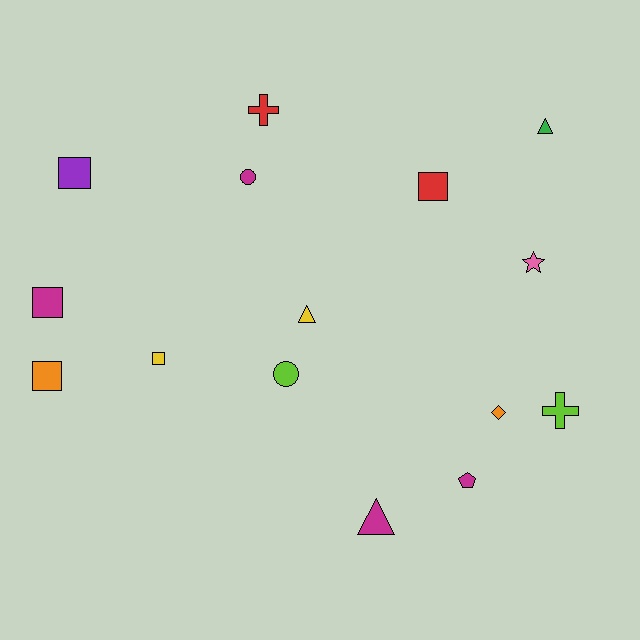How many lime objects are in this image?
There are 2 lime objects.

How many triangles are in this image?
There are 3 triangles.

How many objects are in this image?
There are 15 objects.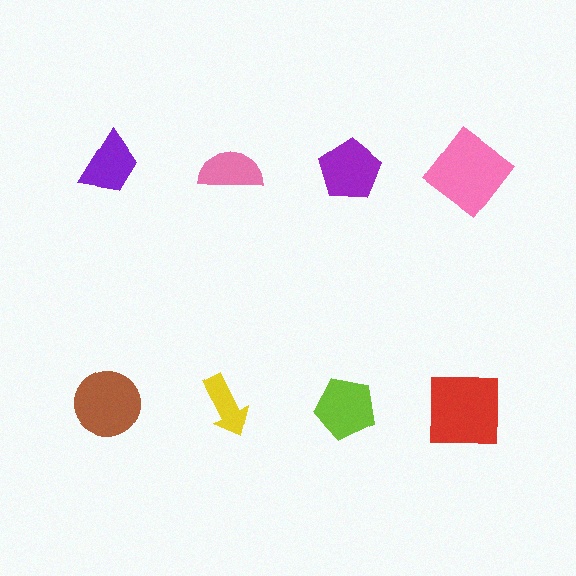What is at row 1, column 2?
A pink semicircle.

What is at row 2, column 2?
A yellow arrow.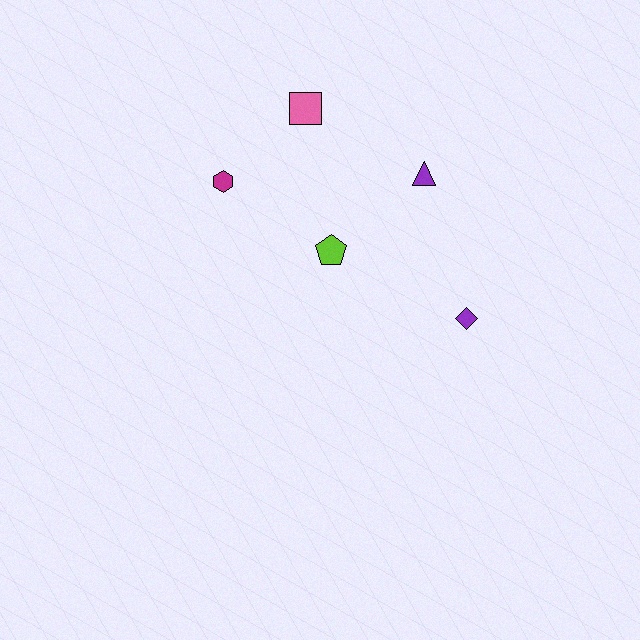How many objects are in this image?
There are 5 objects.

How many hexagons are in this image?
There is 1 hexagon.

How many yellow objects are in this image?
There are no yellow objects.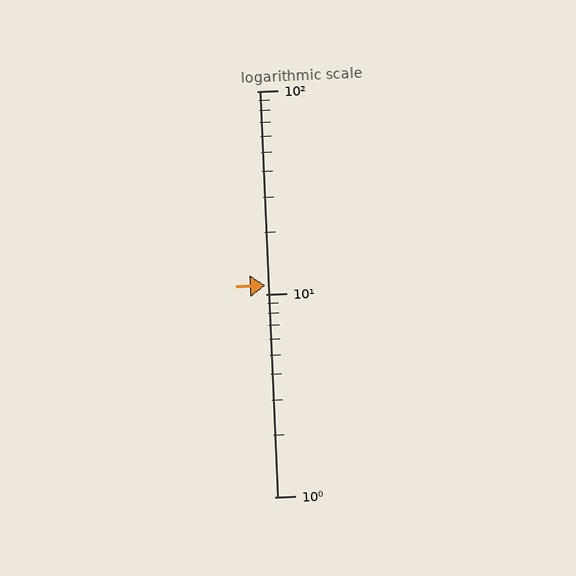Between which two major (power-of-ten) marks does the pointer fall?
The pointer is between 10 and 100.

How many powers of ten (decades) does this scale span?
The scale spans 2 decades, from 1 to 100.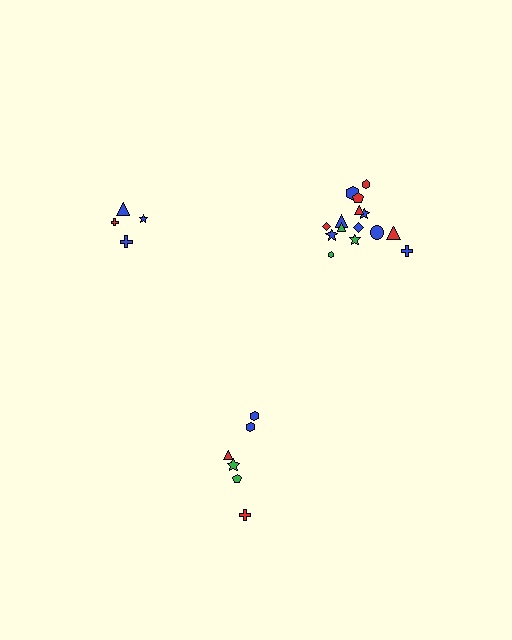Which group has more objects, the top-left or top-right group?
The top-right group.